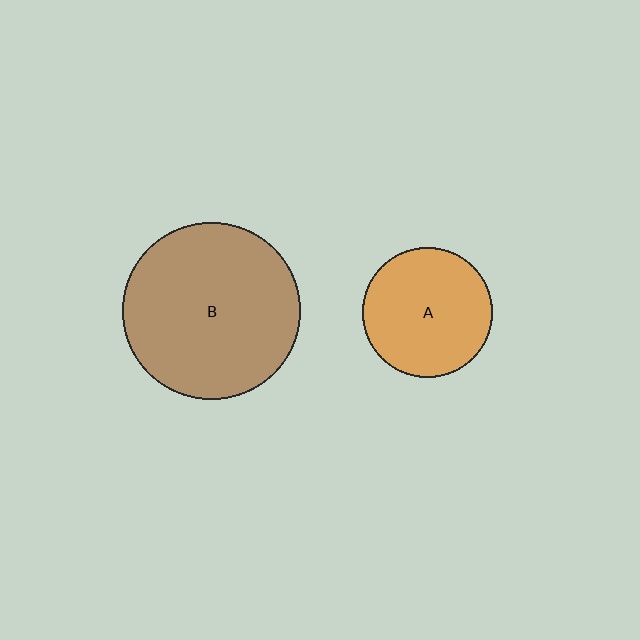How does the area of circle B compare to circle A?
Approximately 1.9 times.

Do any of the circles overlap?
No, none of the circles overlap.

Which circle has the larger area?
Circle B (brown).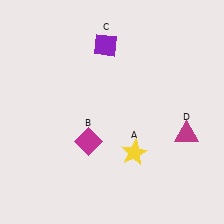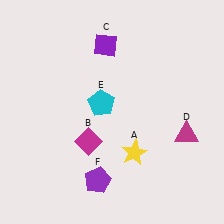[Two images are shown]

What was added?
A cyan pentagon (E), a purple pentagon (F) were added in Image 2.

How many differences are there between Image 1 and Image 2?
There are 2 differences between the two images.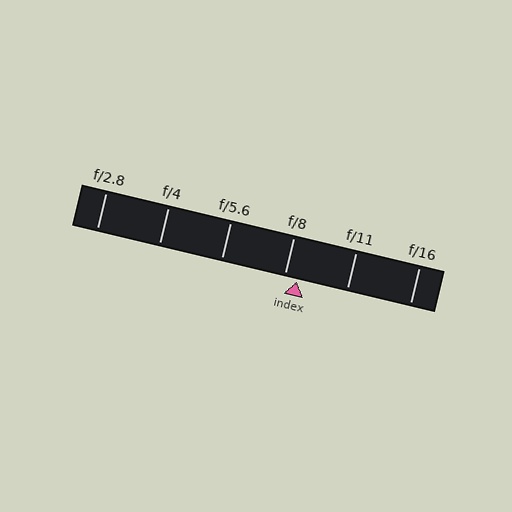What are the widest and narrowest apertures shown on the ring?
The widest aperture shown is f/2.8 and the narrowest is f/16.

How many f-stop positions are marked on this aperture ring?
There are 6 f-stop positions marked.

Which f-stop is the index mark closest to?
The index mark is closest to f/8.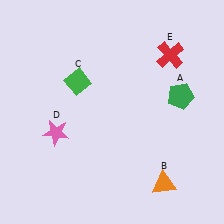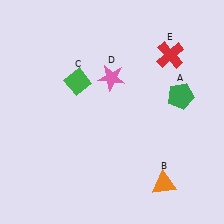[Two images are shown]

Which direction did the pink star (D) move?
The pink star (D) moved right.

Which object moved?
The pink star (D) moved right.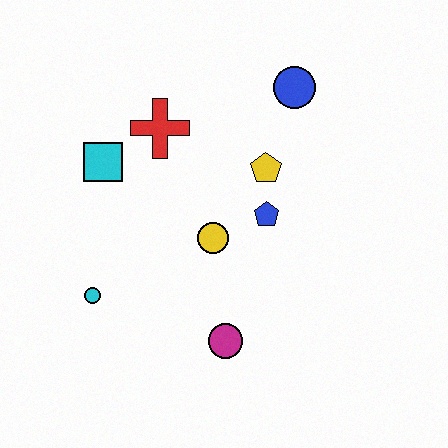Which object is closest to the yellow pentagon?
The blue pentagon is closest to the yellow pentagon.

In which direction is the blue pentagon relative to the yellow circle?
The blue pentagon is to the right of the yellow circle.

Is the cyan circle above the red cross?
No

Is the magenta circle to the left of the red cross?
No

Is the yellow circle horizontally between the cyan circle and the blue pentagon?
Yes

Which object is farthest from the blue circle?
The cyan circle is farthest from the blue circle.